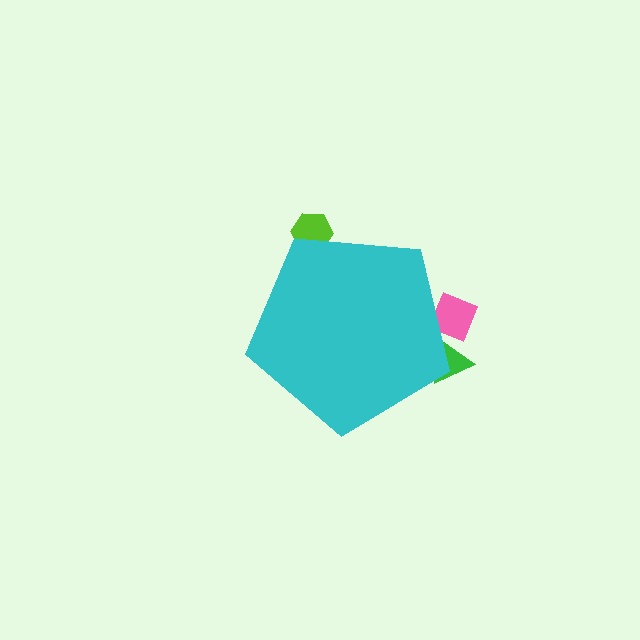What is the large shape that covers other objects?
A cyan pentagon.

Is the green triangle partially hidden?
Yes, the green triangle is partially hidden behind the cyan pentagon.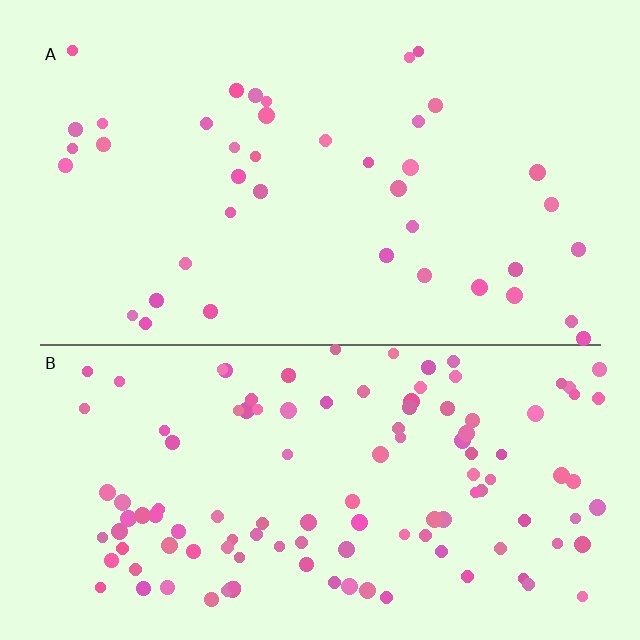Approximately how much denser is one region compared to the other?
Approximately 3.0× — region B over region A.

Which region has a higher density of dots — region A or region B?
B (the bottom).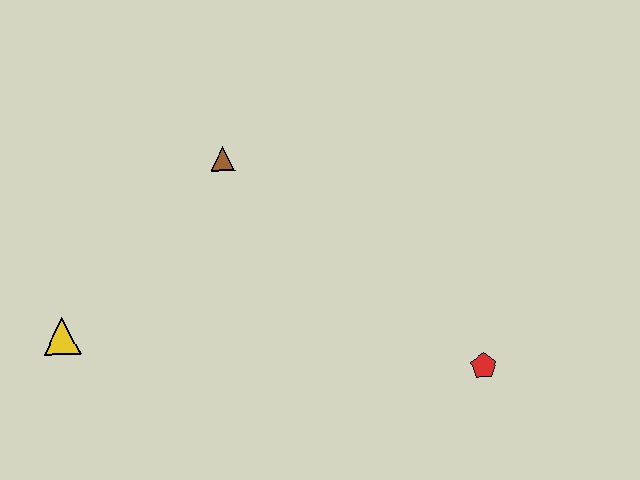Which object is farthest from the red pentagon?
The yellow triangle is farthest from the red pentagon.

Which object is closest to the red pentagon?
The brown triangle is closest to the red pentagon.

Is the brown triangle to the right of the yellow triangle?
Yes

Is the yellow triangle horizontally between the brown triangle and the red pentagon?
No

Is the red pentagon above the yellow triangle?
No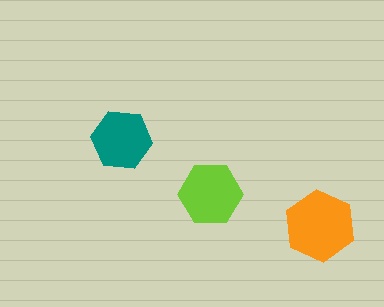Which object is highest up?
The teal hexagon is topmost.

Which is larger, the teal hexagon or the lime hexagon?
The lime one.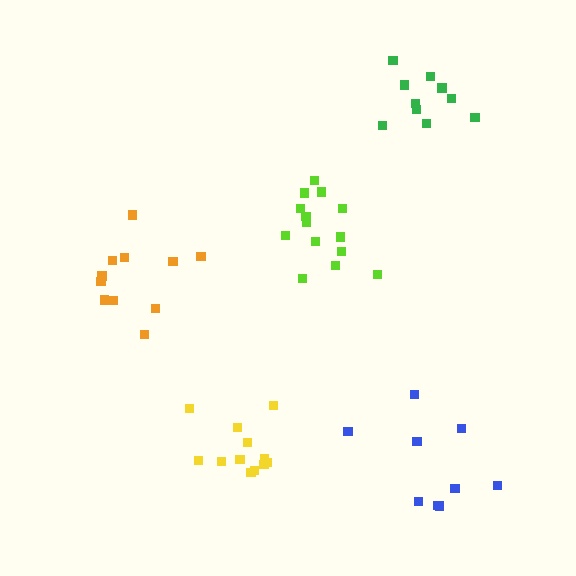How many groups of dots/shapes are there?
There are 5 groups.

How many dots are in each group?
Group 1: 14 dots, Group 2: 12 dots, Group 3: 11 dots, Group 4: 9 dots, Group 5: 10 dots (56 total).